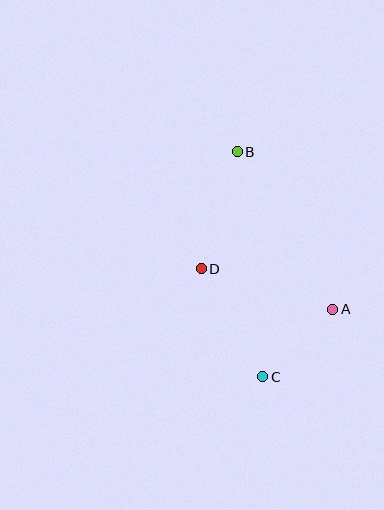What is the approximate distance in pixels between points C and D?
The distance between C and D is approximately 124 pixels.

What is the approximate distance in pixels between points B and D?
The distance between B and D is approximately 123 pixels.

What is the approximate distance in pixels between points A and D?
The distance between A and D is approximately 137 pixels.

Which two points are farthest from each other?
Points B and C are farthest from each other.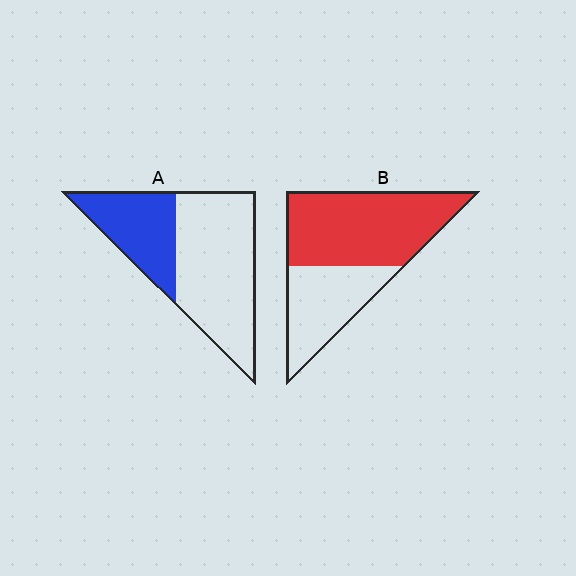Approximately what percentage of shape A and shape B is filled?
A is approximately 35% and B is approximately 60%.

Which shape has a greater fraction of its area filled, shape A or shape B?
Shape B.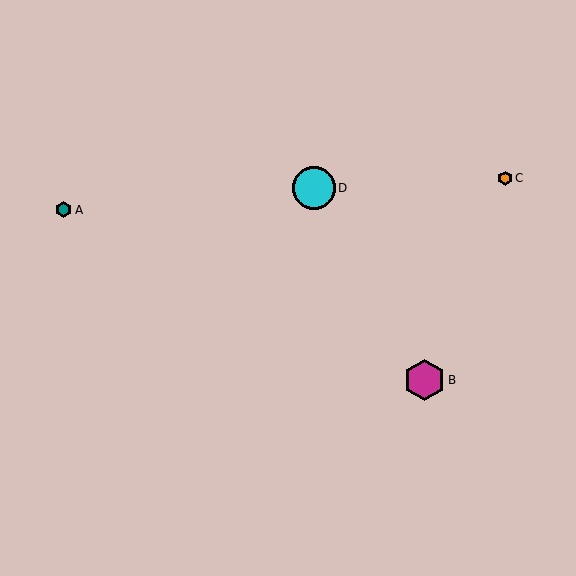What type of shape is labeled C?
Shape C is an orange hexagon.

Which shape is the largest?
The cyan circle (labeled D) is the largest.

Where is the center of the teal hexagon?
The center of the teal hexagon is at (63, 210).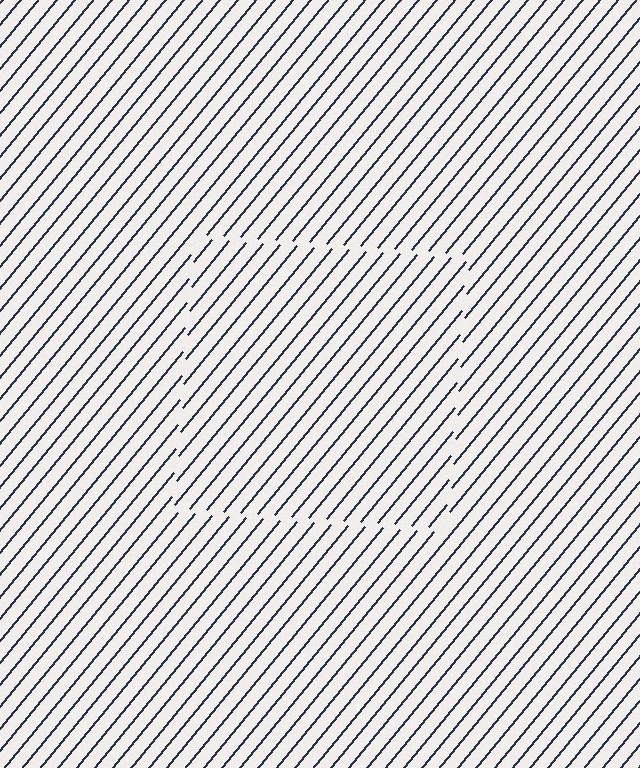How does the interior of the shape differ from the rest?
The interior of the shape contains the same grating, shifted by half a period — the contour is defined by the phase discontinuity where line-ends from the inner and outer gratings abut.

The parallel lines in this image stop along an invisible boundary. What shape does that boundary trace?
An illusory square. The interior of the shape contains the same grating, shifted by half a period — the contour is defined by the phase discontinuity where line-ends from the inner and outer gratings abut.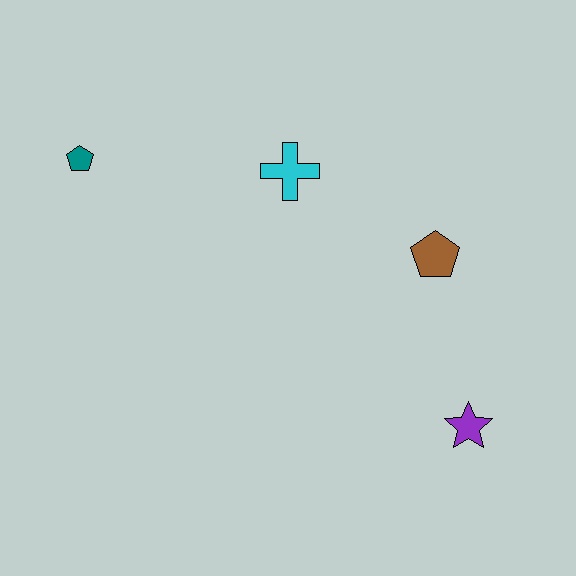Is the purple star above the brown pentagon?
No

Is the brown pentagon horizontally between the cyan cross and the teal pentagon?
No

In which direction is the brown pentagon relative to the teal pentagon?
The brown pentagon is to the right of the teal pentagon.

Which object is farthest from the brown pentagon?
The teal pentagon is farthest from the brown pentagon.